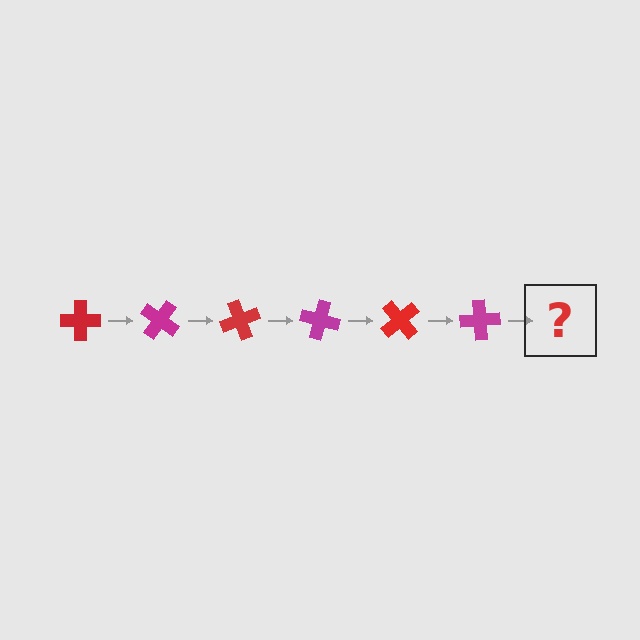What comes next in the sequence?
The next element should be a red cross, rotated 210 degrees from the start.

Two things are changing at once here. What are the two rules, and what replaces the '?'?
The two rules are that it rotates 35 degrees each step and the color cycles through red and magenta. The '?' should be a red cross, rotated 210 degrees from the start.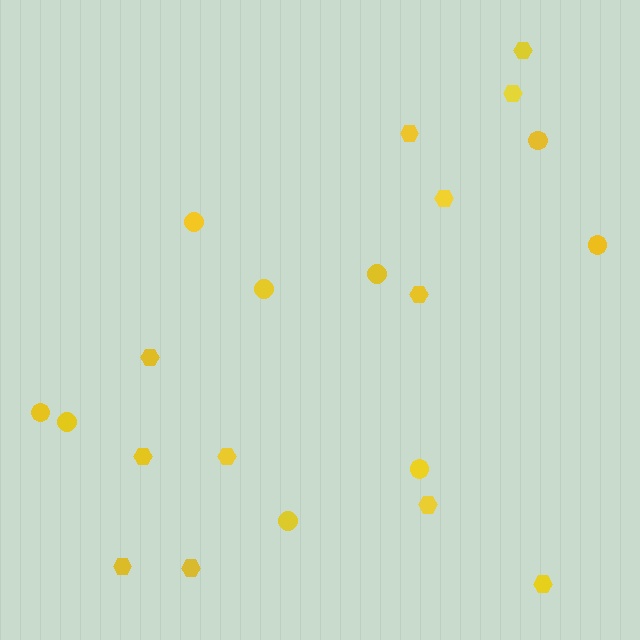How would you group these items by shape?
There are 2 groups: one group of hexagons (12) and one group of circles (9).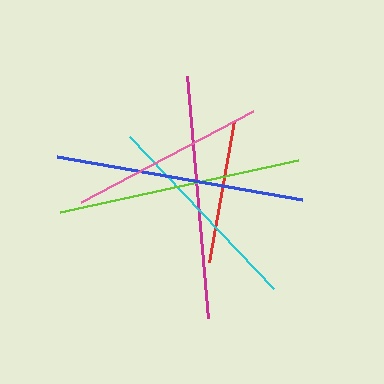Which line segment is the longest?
The blue line is the longest at approximately 249 pixels.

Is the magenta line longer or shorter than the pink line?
The magenta line is longer than the pink line.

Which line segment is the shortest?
The red line is the shortest at approximately 143 pixels.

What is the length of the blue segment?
The blue segment is approximately 249 pixels long.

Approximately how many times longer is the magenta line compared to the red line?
The magenta line is approximately 1.7 times the length of the red line.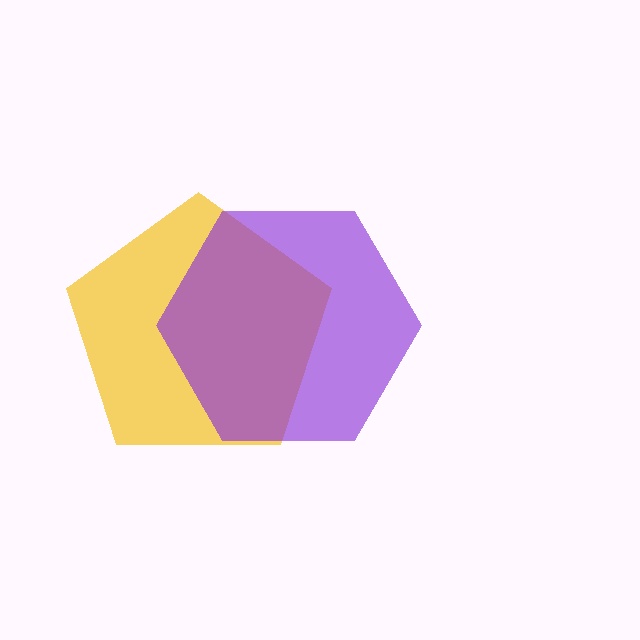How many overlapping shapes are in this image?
There are 2 overlapping shapes in the image.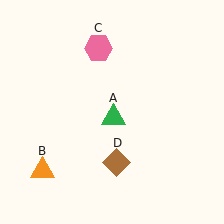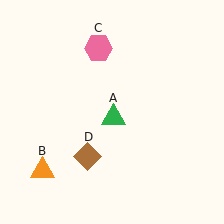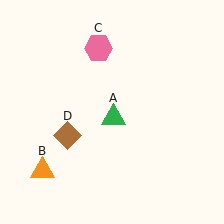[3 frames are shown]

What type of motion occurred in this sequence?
The brown diamond (object D) rotated clockwise around the center of the scene.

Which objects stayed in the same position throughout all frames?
Green triangle (object A) and orange triangle (object B) and pink hexagon (object C) remained stationary.